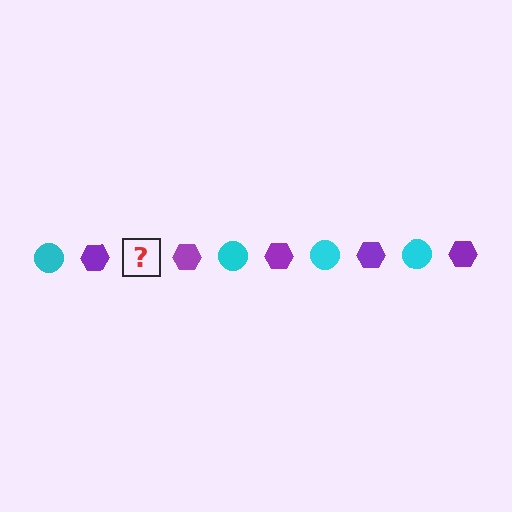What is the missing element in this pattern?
The missing element is a cyan circle.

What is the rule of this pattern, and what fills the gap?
The rule is that the pattern alternates between cyan circle and purple hexagon. The gap should be filled with a cyan circle.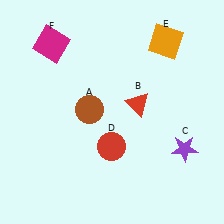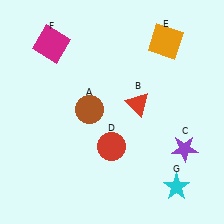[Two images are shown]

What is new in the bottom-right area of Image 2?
A cyan star (G) was added in the bottom-right area of Image 2.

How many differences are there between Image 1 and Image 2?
There is 1 difference between the two images.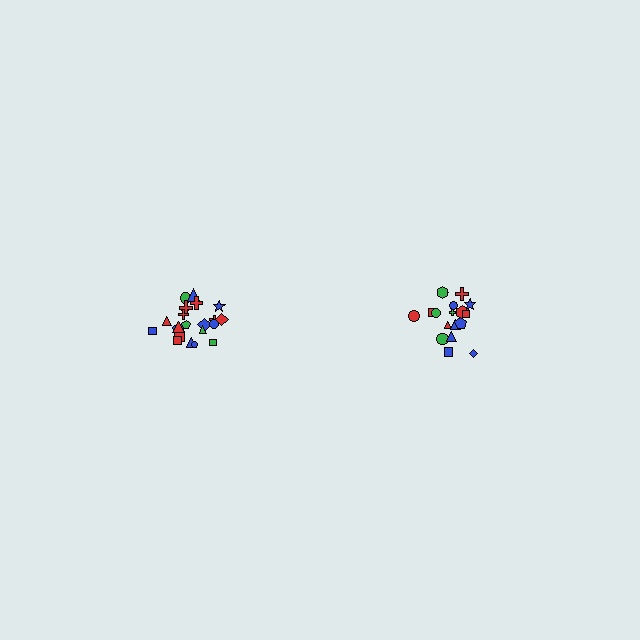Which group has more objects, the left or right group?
The left group.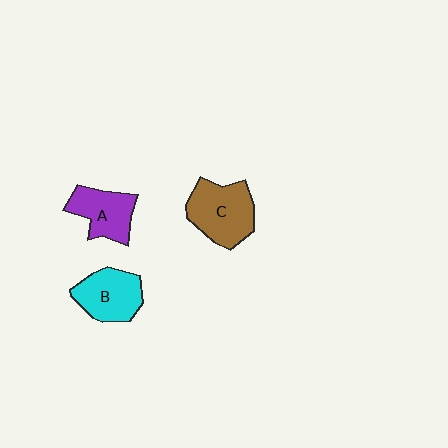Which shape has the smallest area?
Shape A (purple).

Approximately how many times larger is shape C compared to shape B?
Approximately 1.2 times.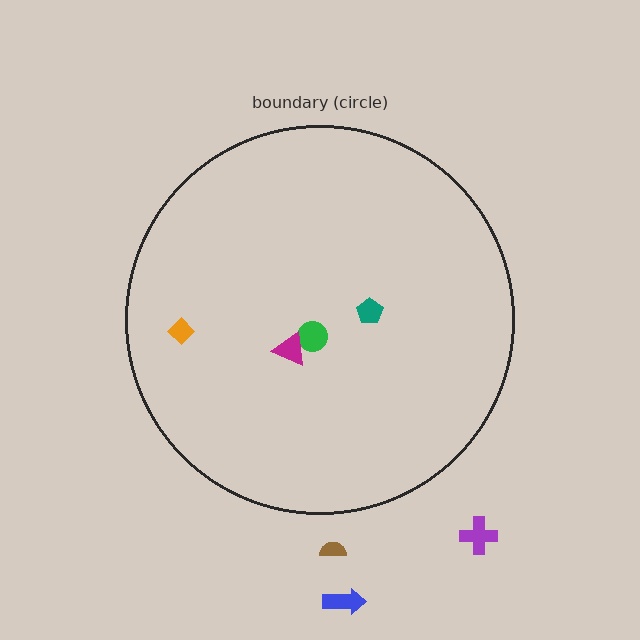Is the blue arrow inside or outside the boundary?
Outside.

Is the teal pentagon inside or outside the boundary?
Inside.